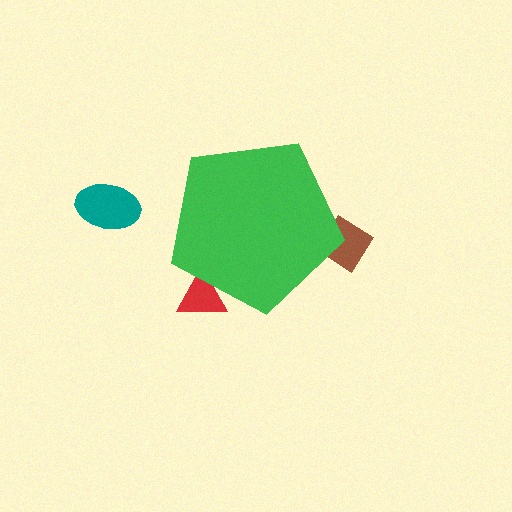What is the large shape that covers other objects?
A green pentagon.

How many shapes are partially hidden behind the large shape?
2 shapes are partially hidden.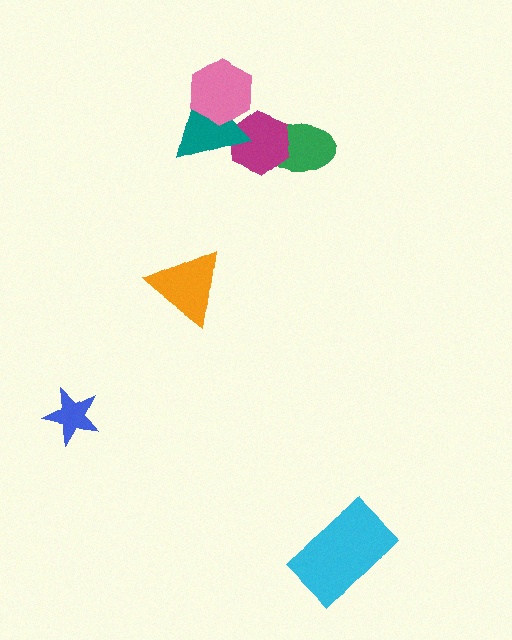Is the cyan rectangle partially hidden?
No, no other shape covers it.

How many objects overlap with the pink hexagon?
1 object overlaps with the pink hexagon.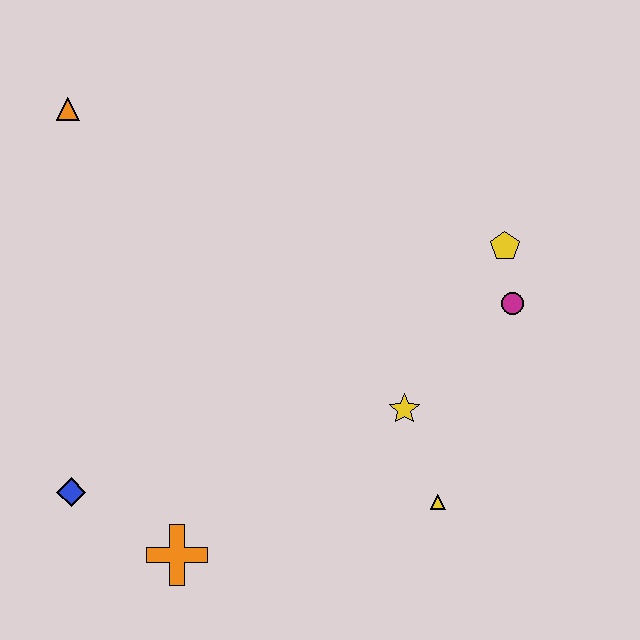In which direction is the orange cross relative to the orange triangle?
The orange cross is below the orange triangle.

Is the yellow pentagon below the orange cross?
No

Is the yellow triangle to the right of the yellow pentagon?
No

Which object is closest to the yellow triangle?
The yellow star is closest to the yellow triangle.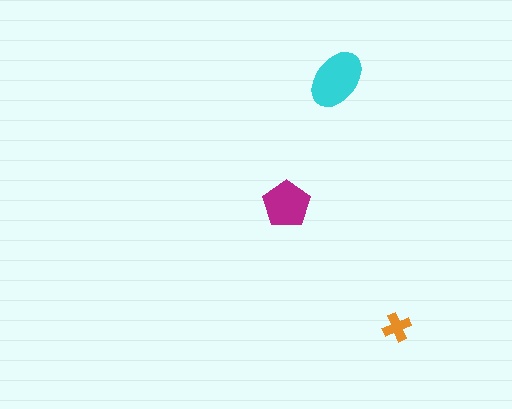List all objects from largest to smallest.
The cyan ellipse, the magenta pentagon, the orange cross.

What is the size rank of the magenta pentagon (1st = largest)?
2nd.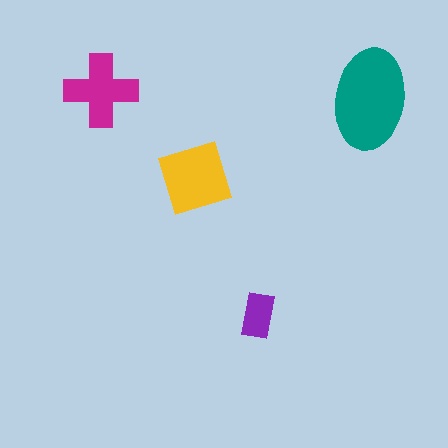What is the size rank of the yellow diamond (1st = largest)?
2nd.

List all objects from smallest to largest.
The purple rectangle, the magenta cross, the yellow diamond, the teal ellipse.